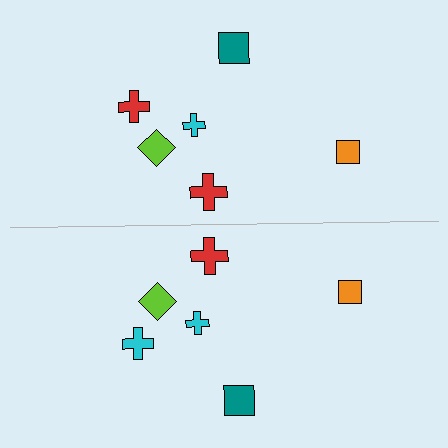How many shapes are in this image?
There are 12 shapes in this image.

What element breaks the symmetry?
The cyan cross on the bottom side breaks the symmetry — its mirror counterpart is red.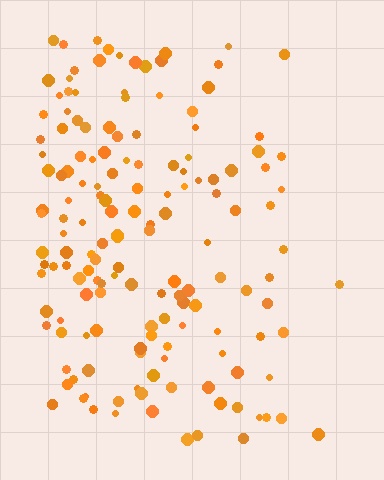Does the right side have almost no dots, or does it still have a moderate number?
Still a moderate number, just noticeably fewer than the left.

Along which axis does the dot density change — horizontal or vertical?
Horizontal.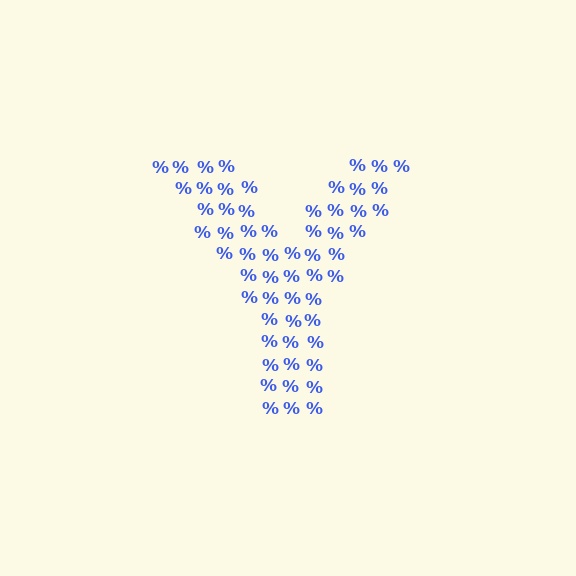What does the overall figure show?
The overall figure shows the letter Y.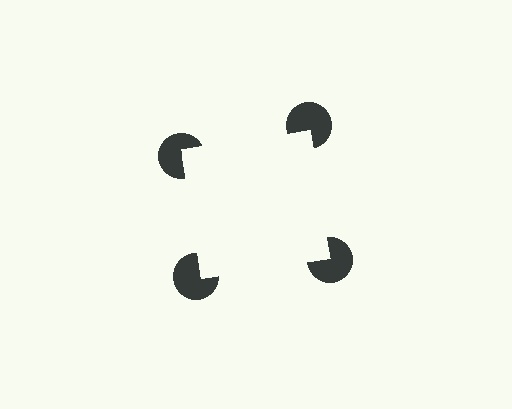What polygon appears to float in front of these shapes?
An illusory square — its edges are inferred from the aligned wedge cuts in the pac-man discs, not physically drawn.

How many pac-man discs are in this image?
There are 4 — one at each vertex of the illusory square.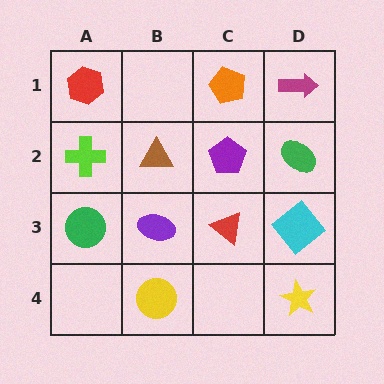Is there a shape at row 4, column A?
No, that cell is empty.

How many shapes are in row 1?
3 shapes.